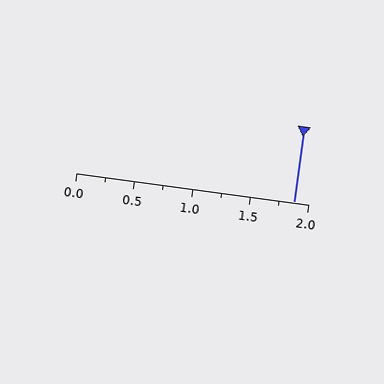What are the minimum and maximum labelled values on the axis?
The axis runs from 0.0 to 2.0.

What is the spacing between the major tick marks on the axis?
The major ticks are spaced 0.5 apart.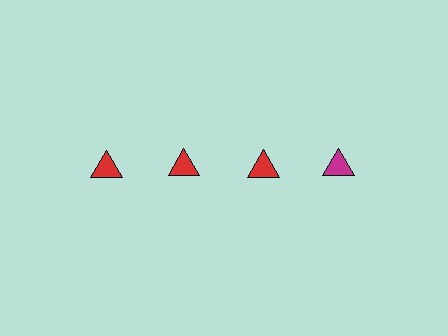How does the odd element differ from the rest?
It has a different color: magenta instead of red.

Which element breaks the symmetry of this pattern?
The magenta triangle in the top row, second from right column breaks the symmetry. All other shapes are red triangles.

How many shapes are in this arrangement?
There are 4 shapes arranged in a grid pattern.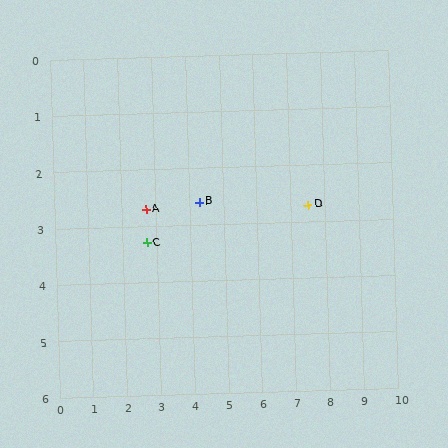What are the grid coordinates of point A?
Point A is at approximately (2.7, 2.7).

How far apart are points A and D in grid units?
Points A and D are about 4.8 grid units apart.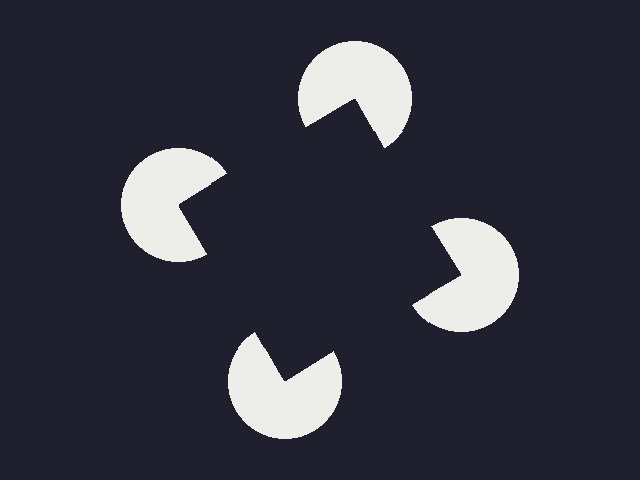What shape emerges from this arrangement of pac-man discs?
An illusory square — its edges are inferred from the aligned wedge cuts in the pac-man discs, not physically drawn.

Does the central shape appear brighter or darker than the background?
It typically appears slightly darker than the background, even though no actual brightness change is drawn.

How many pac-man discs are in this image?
There are 4 — one at each vertex of the illusory square.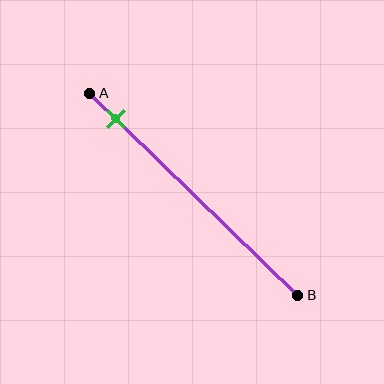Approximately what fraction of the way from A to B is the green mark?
The green mark is approximately 15% of the way from A to B.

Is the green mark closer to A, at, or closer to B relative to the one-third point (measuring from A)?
The green mark is closer to point A than the one-third point of segment AB.